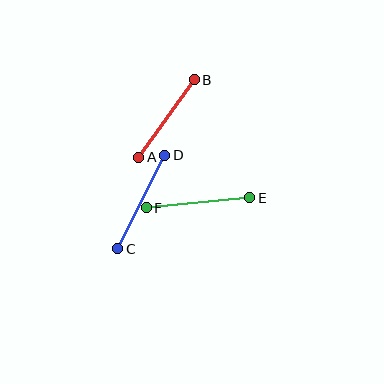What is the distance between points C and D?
The distance is approximately 105 pixels.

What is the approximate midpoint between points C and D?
The midpoint is at approximately (141, 202) pixels.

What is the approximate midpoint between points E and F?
The midpoint is at approximately (198, 203) pixels.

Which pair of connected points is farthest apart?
Points C and D are farthest apart.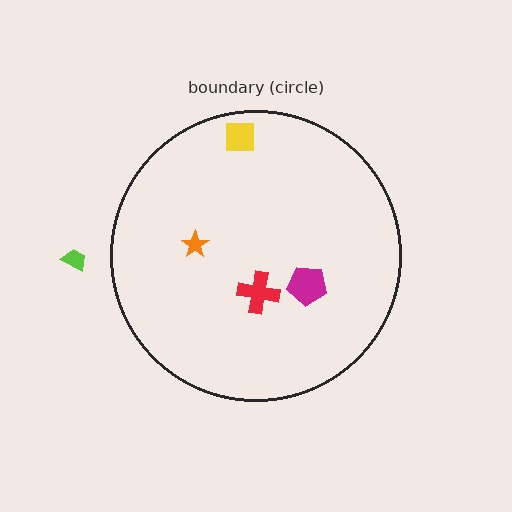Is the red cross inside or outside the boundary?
Inside.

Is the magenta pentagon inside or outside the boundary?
Inside.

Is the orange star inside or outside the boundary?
Inside.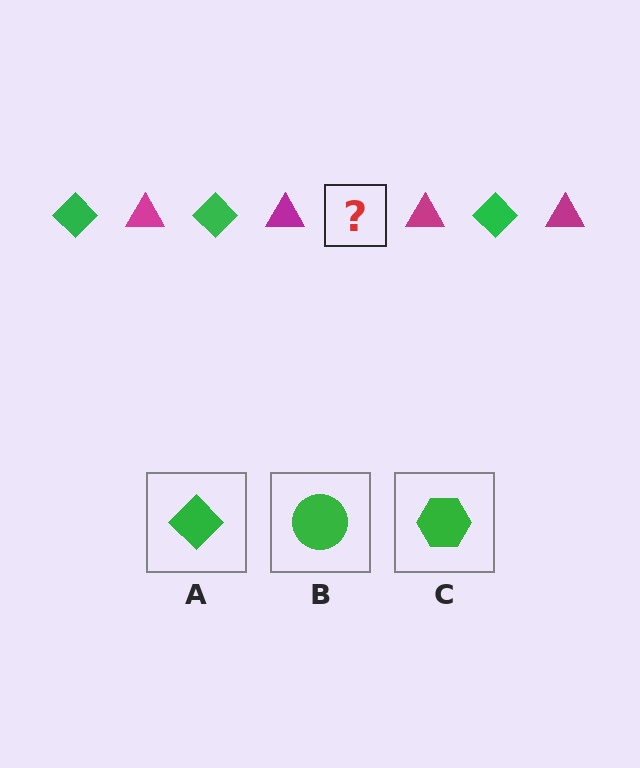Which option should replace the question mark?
Option A.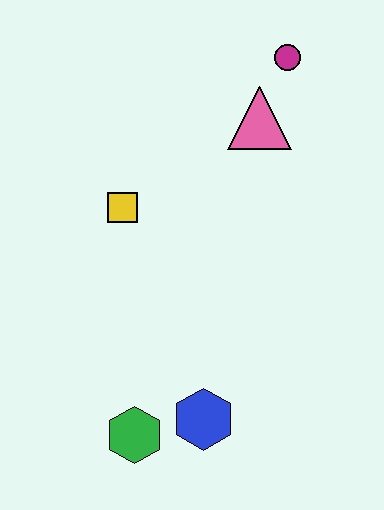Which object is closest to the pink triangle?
The magenta circle is closest to the pink triangle.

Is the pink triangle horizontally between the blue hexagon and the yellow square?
No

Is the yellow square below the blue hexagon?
No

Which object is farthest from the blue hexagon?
The magenta circle is farthest from the blue hexagon.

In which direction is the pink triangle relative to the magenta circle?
The pink triangle is below the magenta circle.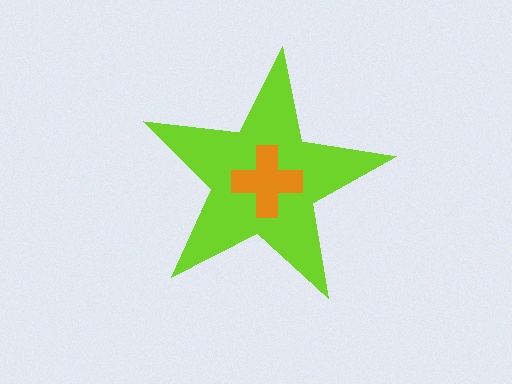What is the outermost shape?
The lime star.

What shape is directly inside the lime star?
The orange cross.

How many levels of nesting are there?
2.